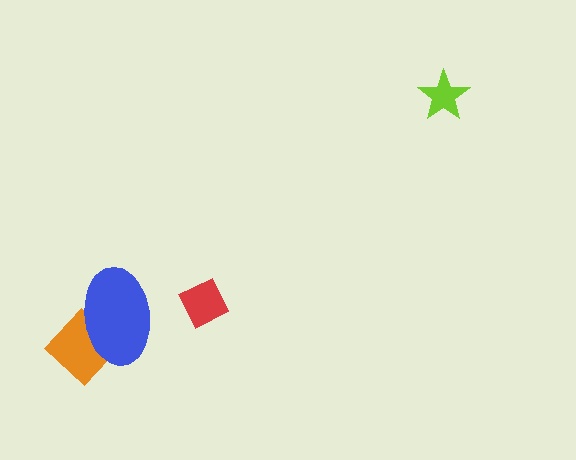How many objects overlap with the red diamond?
0 objects overlap with the red diamond.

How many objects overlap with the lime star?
0 objects overlap with the lime star.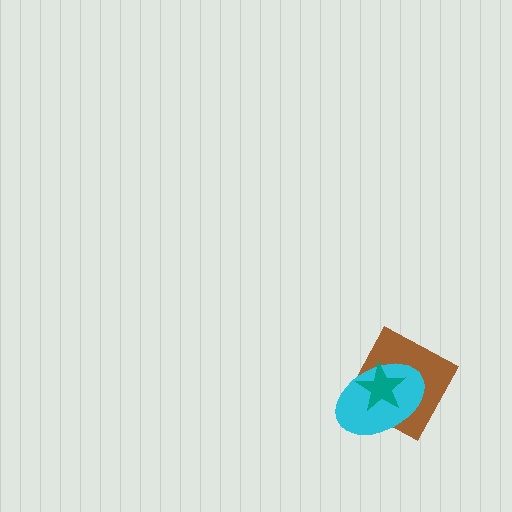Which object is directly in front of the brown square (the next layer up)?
The cyan ellipse is directly in front of the brown square.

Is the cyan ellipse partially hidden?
Yes, it is partially covered by another shape.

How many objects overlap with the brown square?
2 objects overlap with the brown square.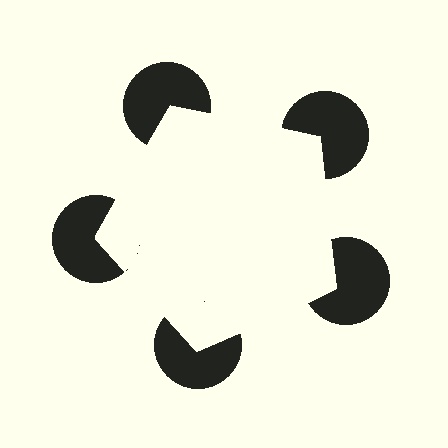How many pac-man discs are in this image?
There are 5 — one at each vertex of the illusory pentagon.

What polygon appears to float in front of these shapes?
An illusory pentagon — its edges are inferred from the aligned wedge cuts in the pac-man discs, not physically drawn.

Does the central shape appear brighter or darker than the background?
It typically appears slightly brighter than the background, even though no actual brightness change is drawn.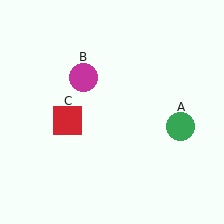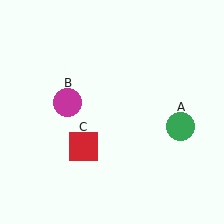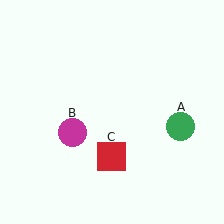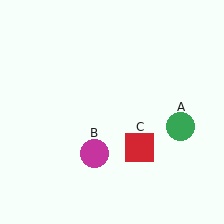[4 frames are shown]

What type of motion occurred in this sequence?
The magenta circle (object B), red square (object C) rotated counterclockwise around the center of the scene.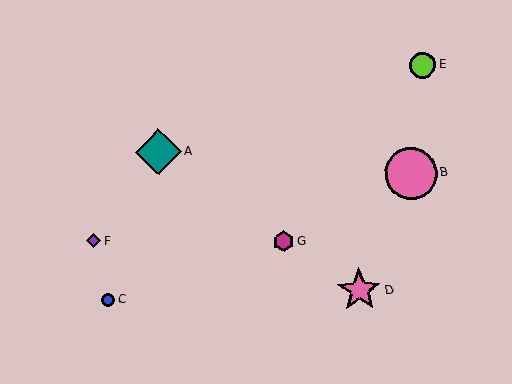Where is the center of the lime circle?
The center of the lime circle is at (423, 65).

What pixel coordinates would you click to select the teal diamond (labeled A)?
Click at (158, 152) to select the teal diamond A.